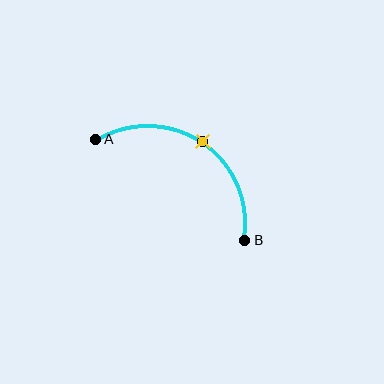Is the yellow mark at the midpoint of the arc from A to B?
Yes. The yellow mark lies on the arc at equal arc-length from both A and B — it is the arc midpoint.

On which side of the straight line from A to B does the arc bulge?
The arc bulges above and to the right of the straight line connecting A and B.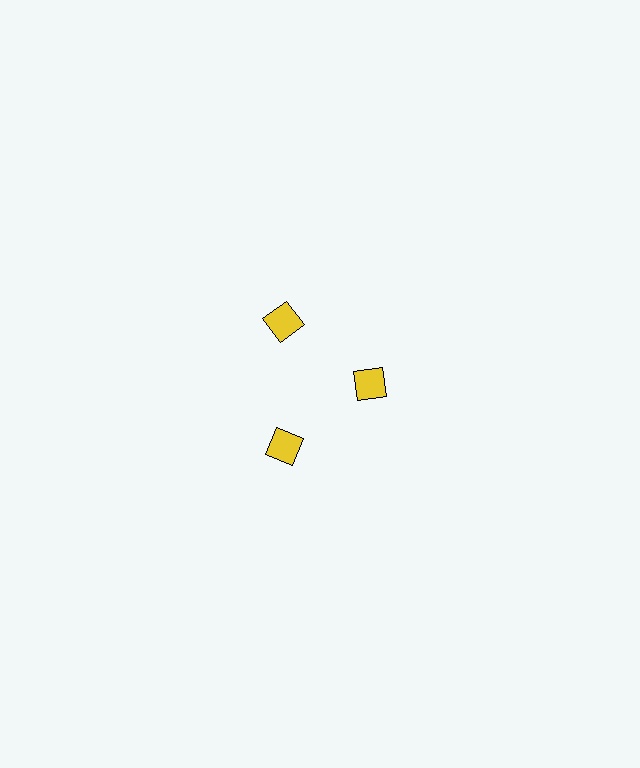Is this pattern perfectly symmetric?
No. The 3 yellow squares are arranged in a ring, but one element near the 3 o'clock position is pulled inward toward the center, breaking the 3-fold rotational symmetry.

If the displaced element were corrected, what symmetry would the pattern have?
It would have 3-fold rotational symmetry — the pattern would map onto itself every 120 degrees.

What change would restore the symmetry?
The symmetry would be restored by moving it outward, back onto the ring so that all 3 squares sit at equal angles and equal distance from the center.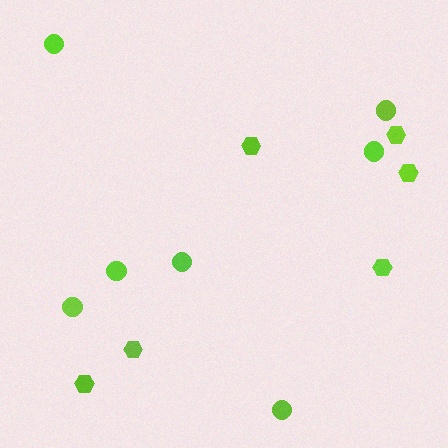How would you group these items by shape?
There are 2 groups: one group of hexagons (6) and one group of circles (7).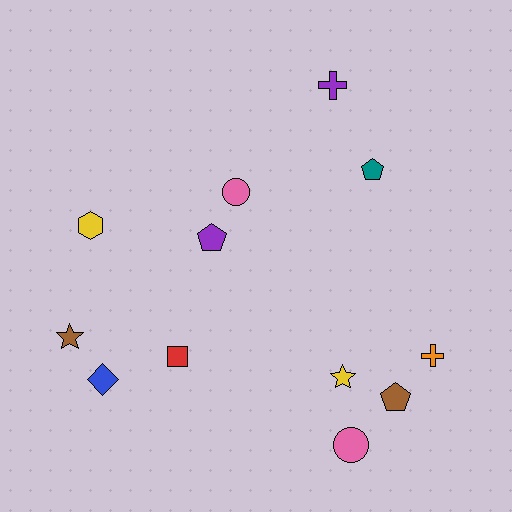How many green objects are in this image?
There are no green objects.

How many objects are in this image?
There are 12 objects.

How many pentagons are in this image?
There are 3 pentagons.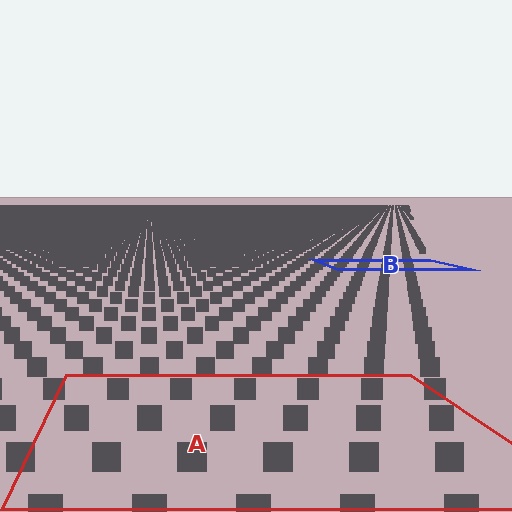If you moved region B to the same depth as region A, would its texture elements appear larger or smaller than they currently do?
They would appear larger. At a closer depth, the same texture elements are projected at a bigger on-screen size.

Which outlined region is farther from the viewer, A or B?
Region B is farther from the viewer — the texture elements inside it appear smaller and more densely packed.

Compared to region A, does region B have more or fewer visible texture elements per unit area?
Region B has more texture elements per unit area — they are packed more densely because it is farther away.